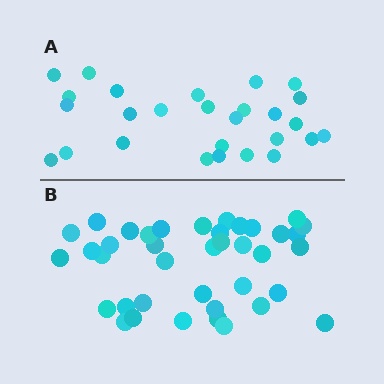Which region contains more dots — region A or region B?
Region B (the bottom region) has more dots.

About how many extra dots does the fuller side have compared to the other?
Region B has roughly 12 or so more dots than region A.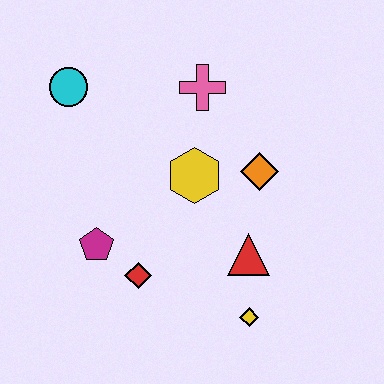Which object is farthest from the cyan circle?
The yellow diamond is farthest from the cyan circle.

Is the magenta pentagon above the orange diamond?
No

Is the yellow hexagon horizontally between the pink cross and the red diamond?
Yes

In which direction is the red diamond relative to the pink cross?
The red diamond is below the pink cross.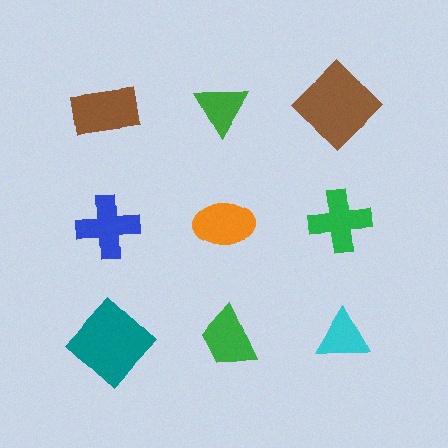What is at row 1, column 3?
A brown diamond.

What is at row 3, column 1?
A teal diamond.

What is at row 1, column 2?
A green triangle.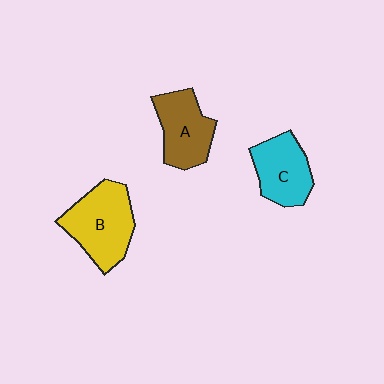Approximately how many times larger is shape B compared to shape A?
Approximately 1.3 times.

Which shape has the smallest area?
Shape C (cyan).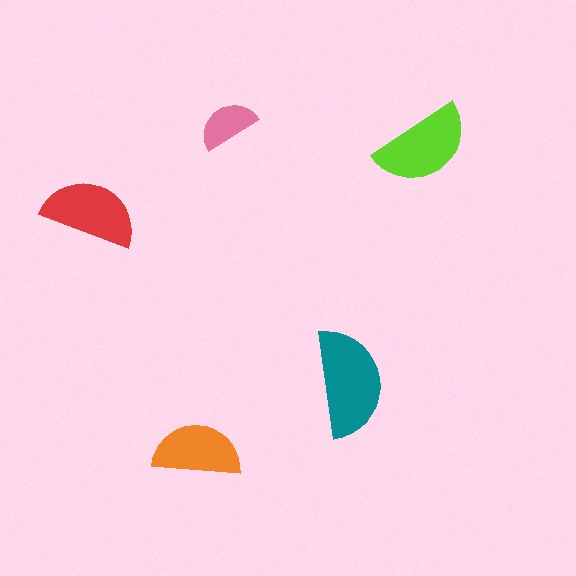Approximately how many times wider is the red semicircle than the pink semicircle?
About 1.5 times wider.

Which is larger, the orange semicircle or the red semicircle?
The red one.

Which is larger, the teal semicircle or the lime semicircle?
The teal one.